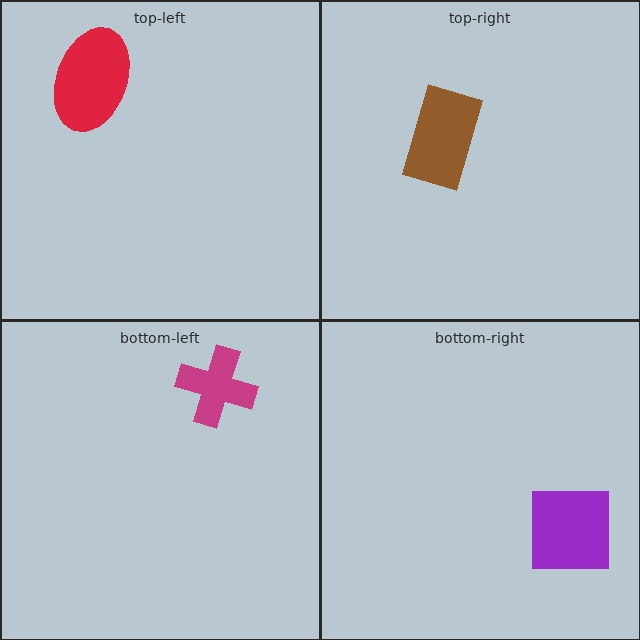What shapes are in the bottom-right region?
The purple square.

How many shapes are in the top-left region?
1.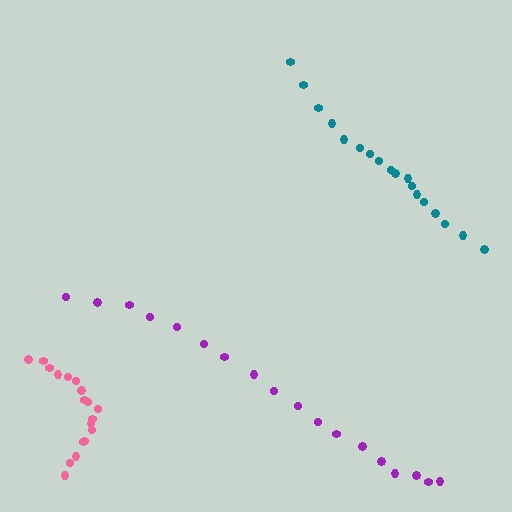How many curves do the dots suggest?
There are 3 distinct paths.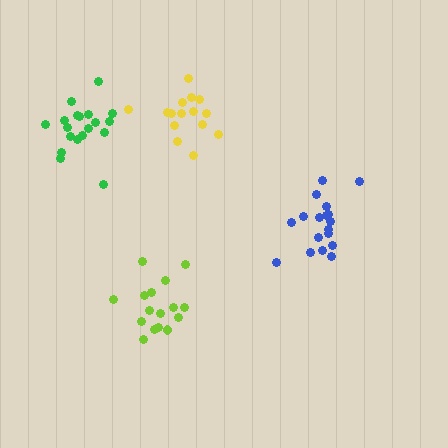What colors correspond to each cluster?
The clusters are colored: green, yellow, blue, lime.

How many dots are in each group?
Group 1: 19 dots, Group 2: 15 dots, Group 3: 18 dots, Group 4: 16 dots (68 total).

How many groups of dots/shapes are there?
There are 4 groups.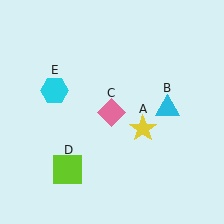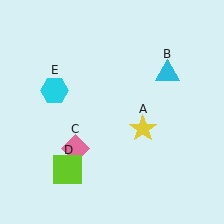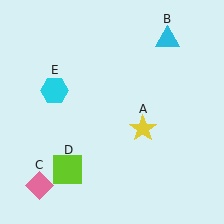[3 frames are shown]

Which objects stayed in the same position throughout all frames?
Yellow star (object A) and lime square (object D) and cyan hexagon (object E) remained stationary.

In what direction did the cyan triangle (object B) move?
The cyan triangle (object B) moved up.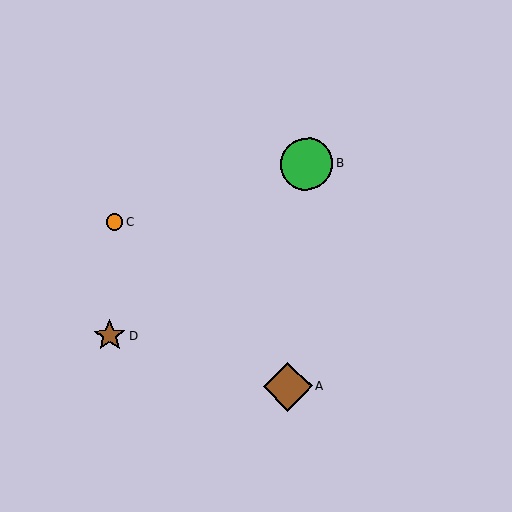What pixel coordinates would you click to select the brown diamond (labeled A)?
Click at (288, 386) to select the brown diamond A.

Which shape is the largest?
The green circle (labeled B) is the largest.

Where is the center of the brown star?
The center of the brown star is at (109, 336).